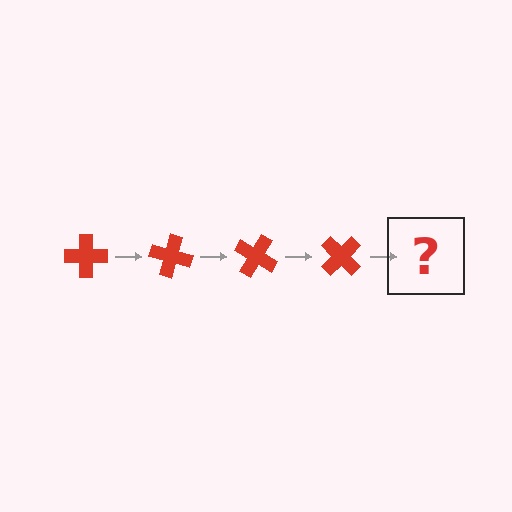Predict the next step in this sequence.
The next step is a red cross rotated 60 degrees.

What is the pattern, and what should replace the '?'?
The pattern is that the cross rotates 15 degrees each step. The '?' should be a red cross rotated 60 degrees.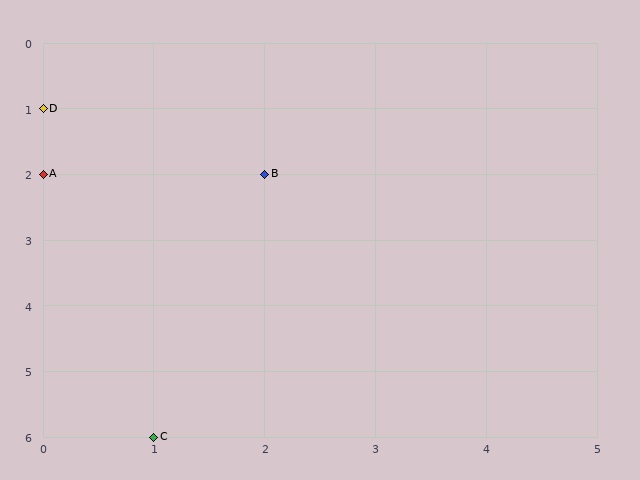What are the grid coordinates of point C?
Point C is at grid coordinates (1, 6).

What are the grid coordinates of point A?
Point A is at grid coordinates (0, 2).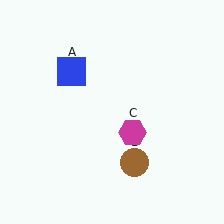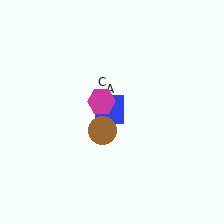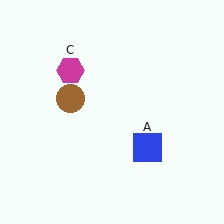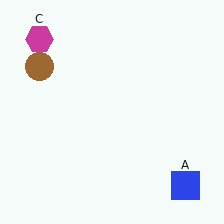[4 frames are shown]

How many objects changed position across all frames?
3 objects changed position: blue square (object A), brown circle (object B), magenta hexagon (object C).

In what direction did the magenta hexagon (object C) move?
The magenta hexagon (object C) moved up and to the left.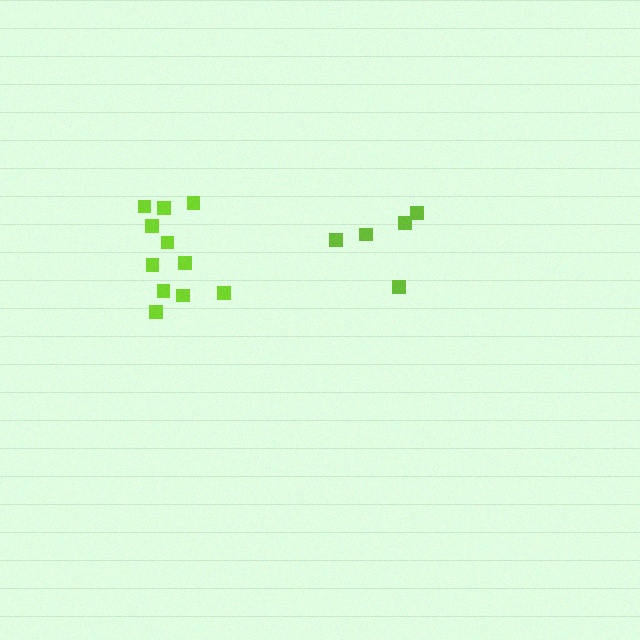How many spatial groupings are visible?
There are 2 spatial groupings.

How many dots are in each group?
Group 1: 11 dots, Group 2: 5 dots (16 total).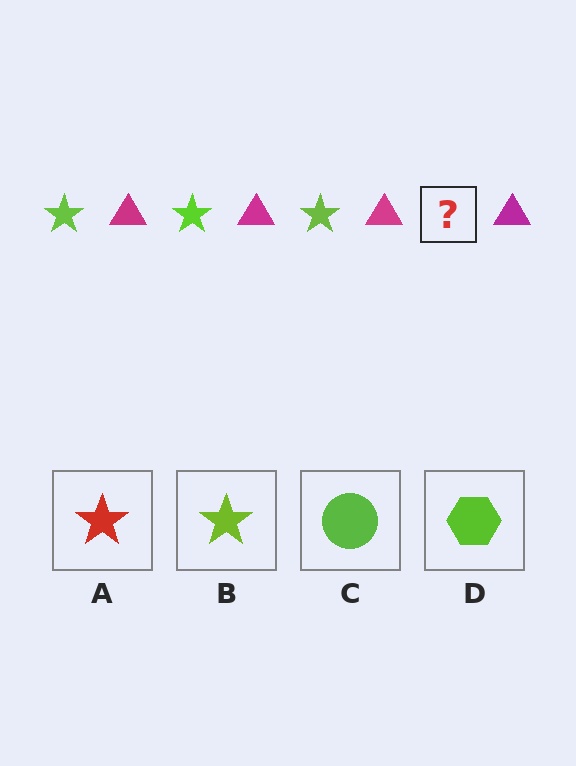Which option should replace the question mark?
Option B.